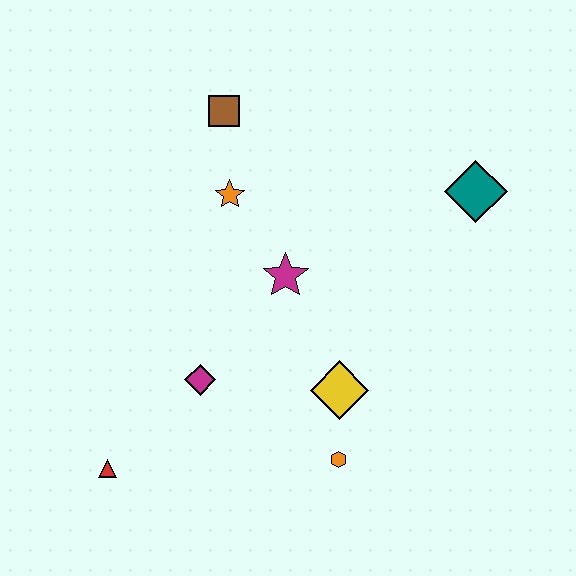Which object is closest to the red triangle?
The magenta diamond is closest to the red triangle.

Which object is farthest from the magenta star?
The red triangle is farthest from the magenta star.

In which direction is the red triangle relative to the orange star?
The red triangle is below the orange star.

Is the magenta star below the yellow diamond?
No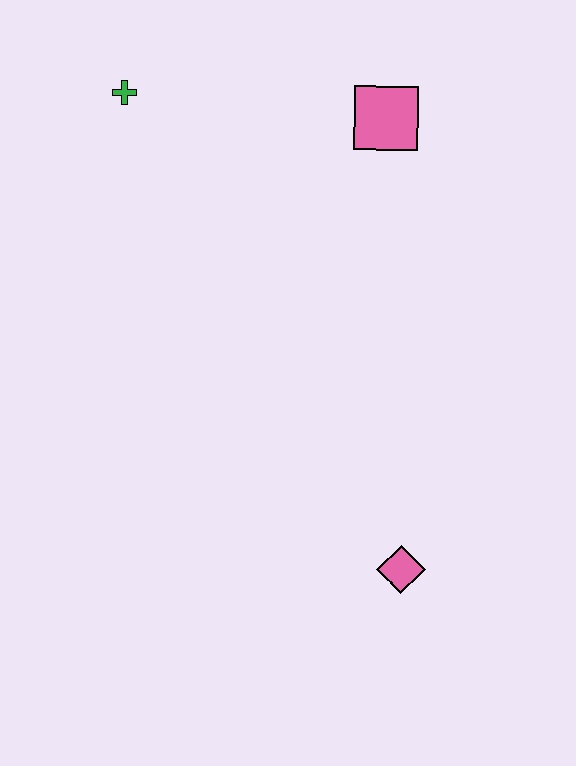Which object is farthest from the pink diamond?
The green cross is farthest from the pink diamond.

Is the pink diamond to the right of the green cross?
Yes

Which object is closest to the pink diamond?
The pink square is closest to the pink diamond.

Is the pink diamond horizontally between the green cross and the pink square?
No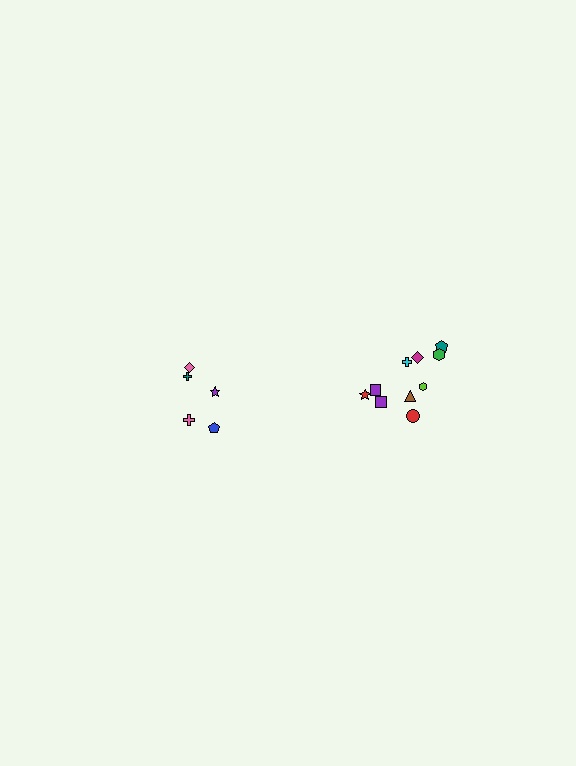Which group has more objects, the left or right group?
The right group.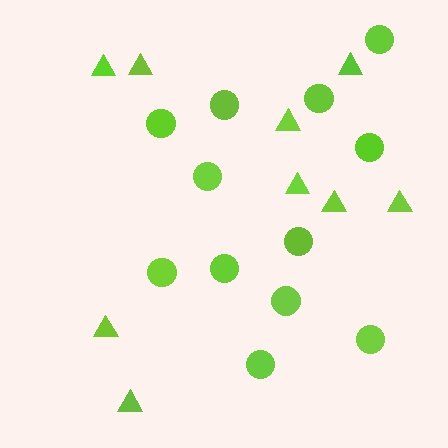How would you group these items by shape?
There are 2 groups: one group of triangles (9) and one group of circles (12).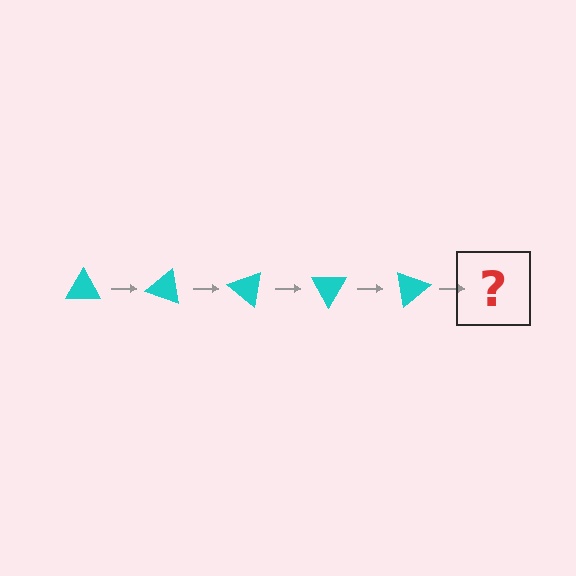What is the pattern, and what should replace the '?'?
The pattern is that the triangle rotates 20 degrees each step. The '?' should be a cyan triangle rotated 100 degrees.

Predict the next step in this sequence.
The next step is a cyan triangle rotated 100 degrees.